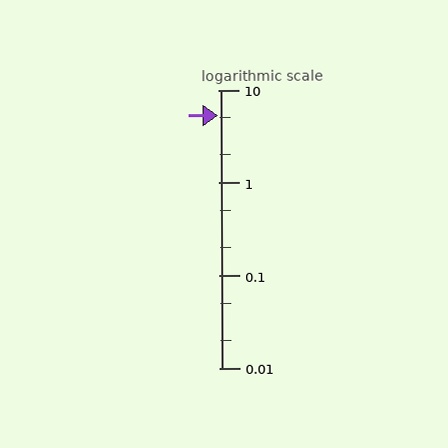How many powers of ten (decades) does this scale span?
The scale spans 3 decades, from 0.01 to 10.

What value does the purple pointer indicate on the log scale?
The pointer indicates approximately 5.3.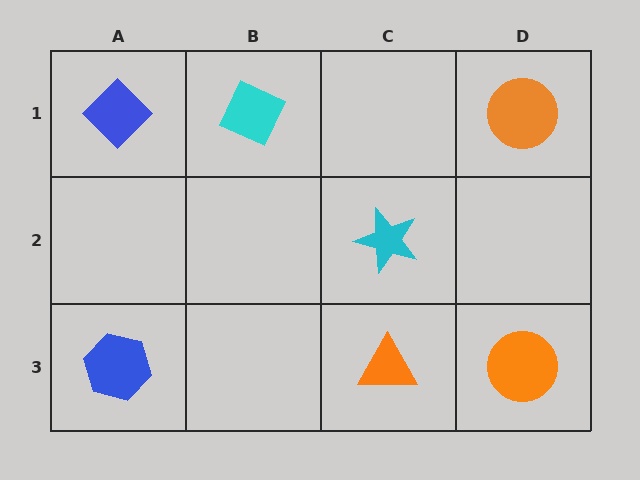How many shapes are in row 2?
1 shape.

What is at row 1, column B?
A cyan diamond.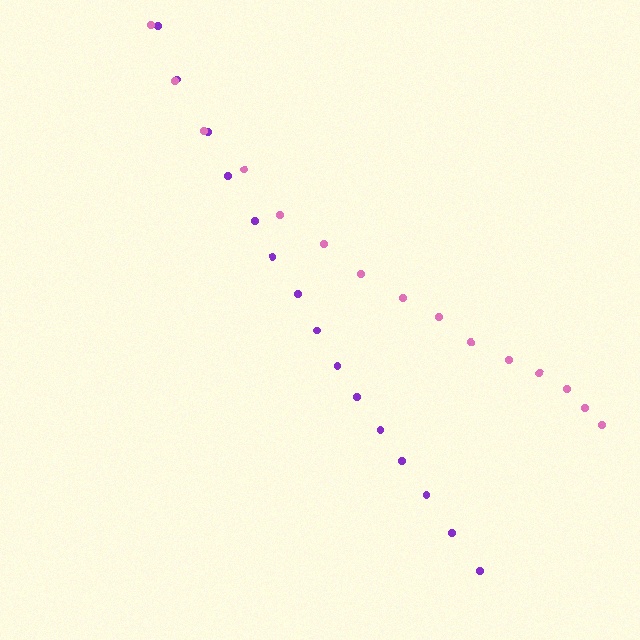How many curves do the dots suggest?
There are 2 distinct paths.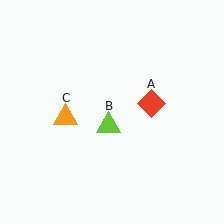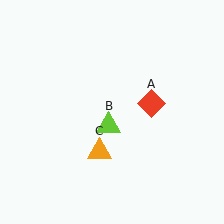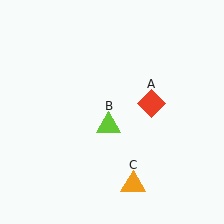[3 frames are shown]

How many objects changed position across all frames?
1 object changed position: orange triangle (object C).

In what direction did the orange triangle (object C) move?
The orange triangle (object C) moved down and to the right.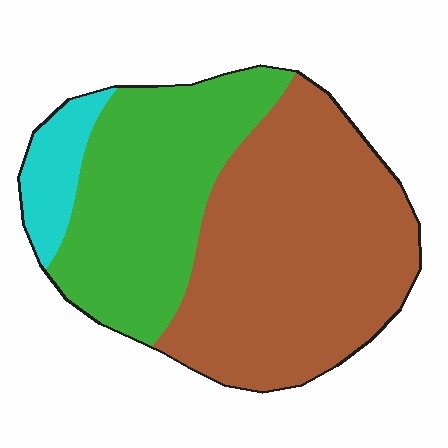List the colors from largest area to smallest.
From largest to smallest: brown, green, cyan.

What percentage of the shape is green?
Green covers about 35% of the shape.